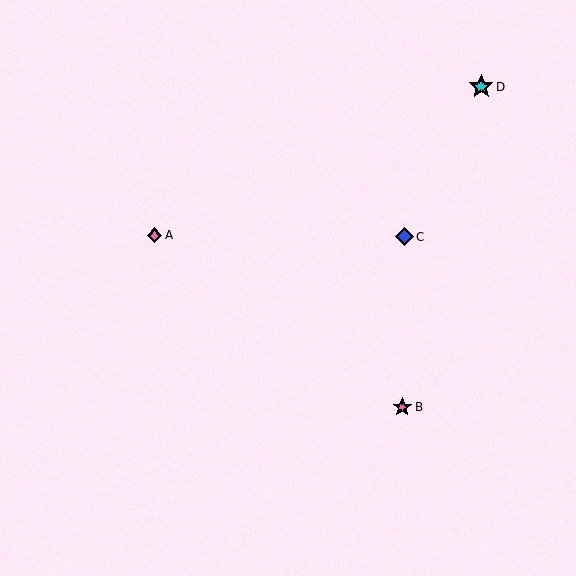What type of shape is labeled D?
Shape D is a cyan star.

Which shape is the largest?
The cyan star (labeled D) is the largest.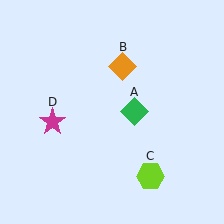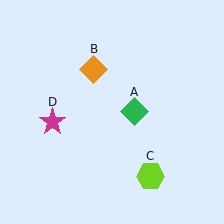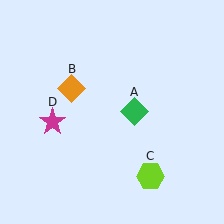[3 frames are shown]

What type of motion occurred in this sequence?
The orange diamond (object B) rotated counterclockwise around the center of the scene.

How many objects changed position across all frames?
1 object changed position: orange diamond (object B).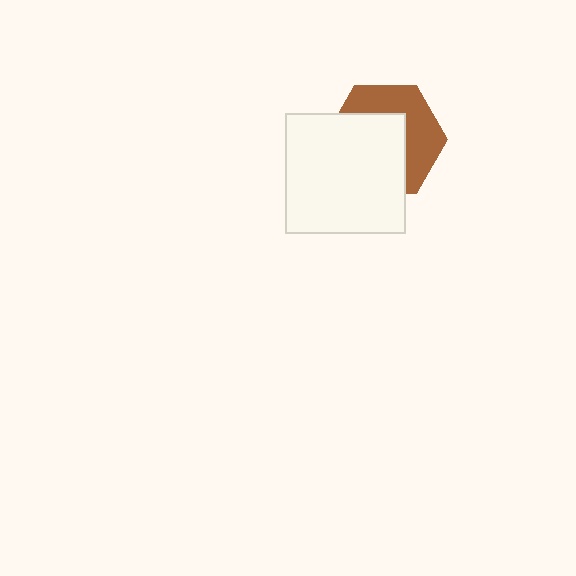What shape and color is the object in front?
The object in front is a white square.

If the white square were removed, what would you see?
You would see the complete brown hexagon.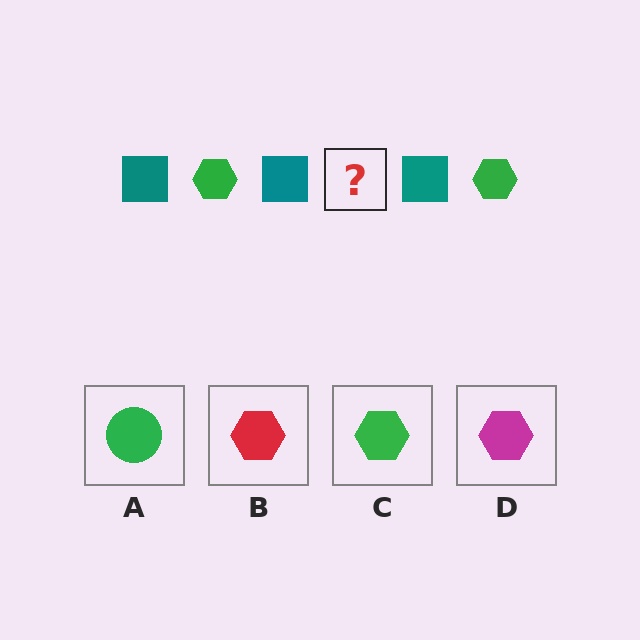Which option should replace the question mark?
Option C.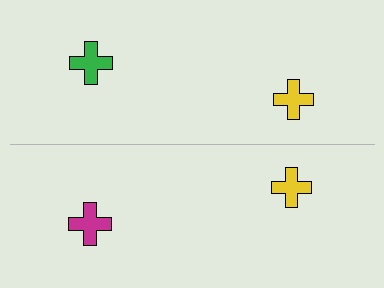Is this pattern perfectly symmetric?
No, the pattern is not perfectly symmetric. The magenta cross on the bottom side breaks the symmetry — its mirror counterpart is green.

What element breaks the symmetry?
The magenta cross on the bottom side breaks the symmetry — its mirror counterpart is green.